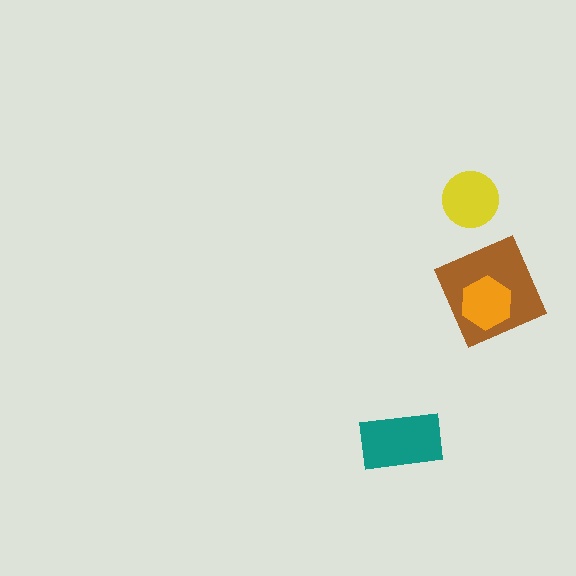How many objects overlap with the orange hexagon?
1 object overlaps with the orange hexagon.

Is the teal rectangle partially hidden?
No, no other shape covers it.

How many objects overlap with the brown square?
1 object overlaps with the brown square.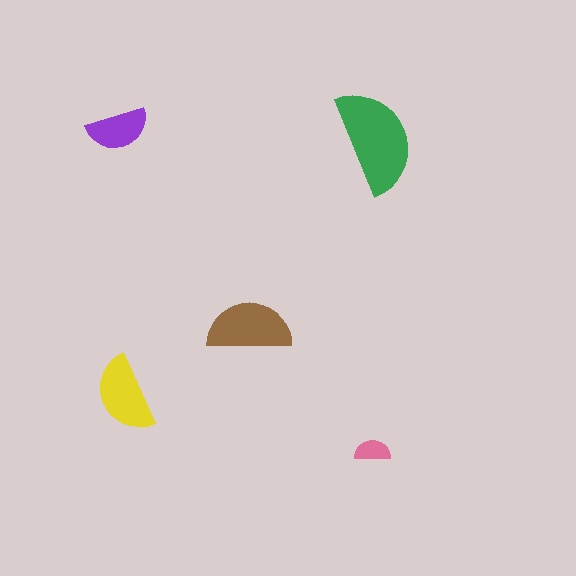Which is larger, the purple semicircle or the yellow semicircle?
The yellow one.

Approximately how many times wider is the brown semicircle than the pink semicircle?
About 2.5 times wider.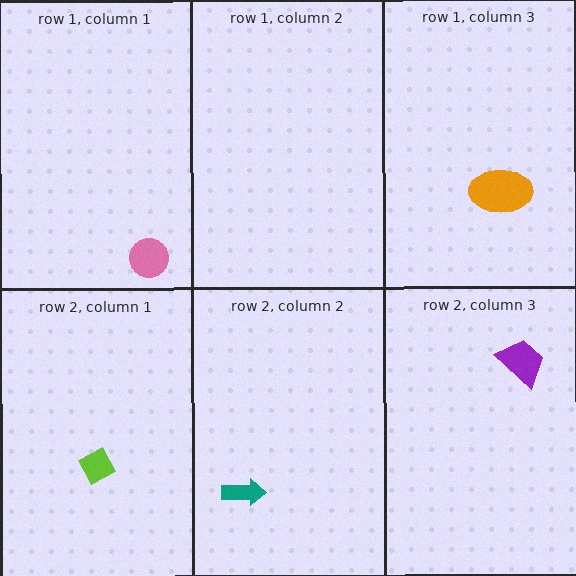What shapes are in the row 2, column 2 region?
The teal arrow.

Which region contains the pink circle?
The row 1, column 1 region.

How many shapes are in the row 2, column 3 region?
1.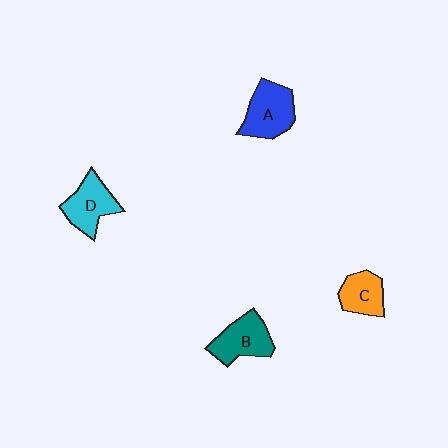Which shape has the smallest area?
Shape C (orange).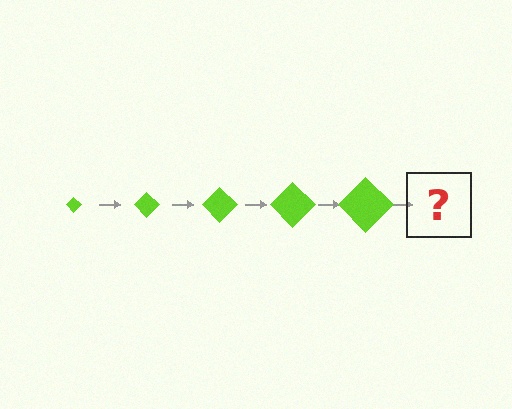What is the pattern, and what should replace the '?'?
The pattern is that the diamond gets progressively larger each step. The '?' should be a lime diamond, larger than the previous one.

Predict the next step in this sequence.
The next step is a lime diamond, larger than the previous one.